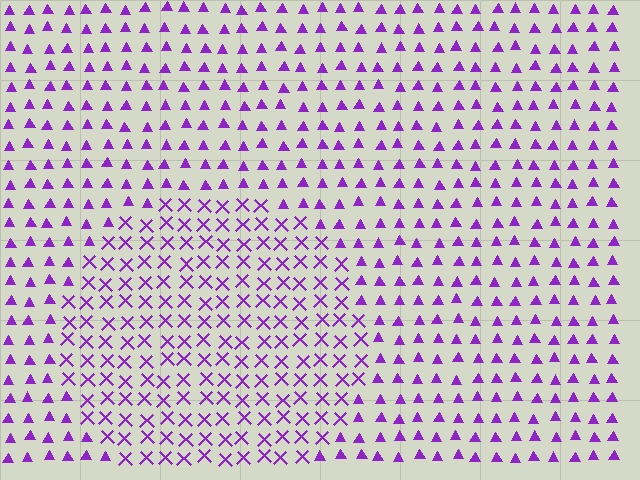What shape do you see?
I see a circle.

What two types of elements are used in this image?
The image uses X marks inside the circle region and triangles outside it.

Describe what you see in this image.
The image is filled with small purple elements arranged in a uniform grid. A circle-shaped region contains X marks, while the surrounding area contains triangles. The boundary is defined purely by the change in element shape.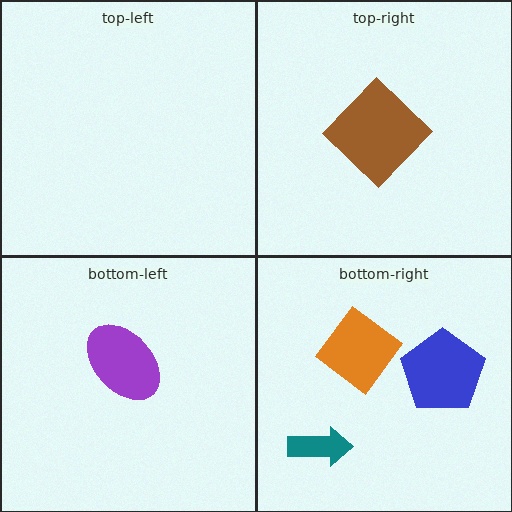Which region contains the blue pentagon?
The bottom-right region.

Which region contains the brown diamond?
The top-right region.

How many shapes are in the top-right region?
1.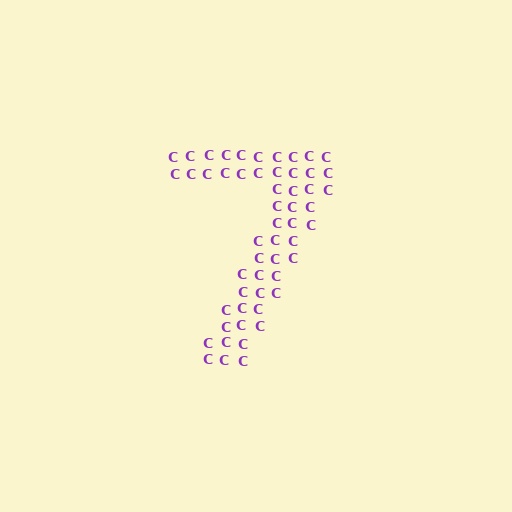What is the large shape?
The large shape is the digit 7.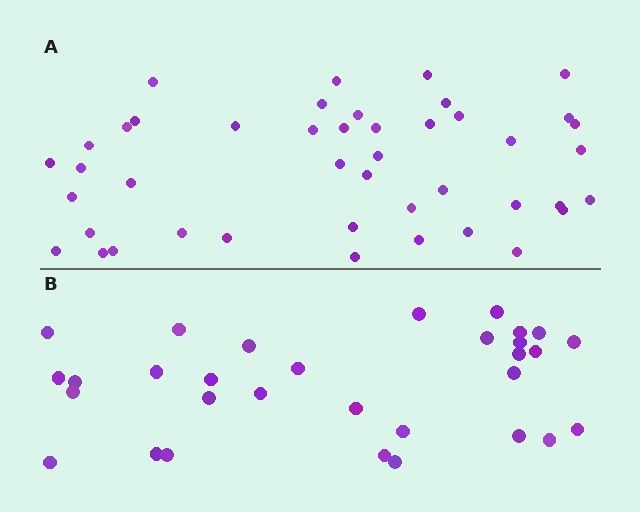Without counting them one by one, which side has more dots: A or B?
Region A (the top region) has more dots.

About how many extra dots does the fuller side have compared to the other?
Region A has approximately 15 more dots than region B.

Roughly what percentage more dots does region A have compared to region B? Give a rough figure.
About 40% more.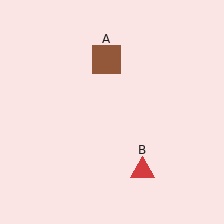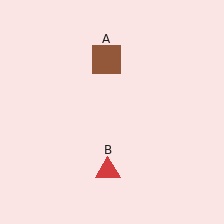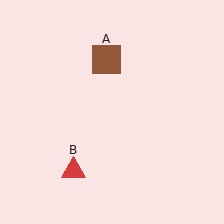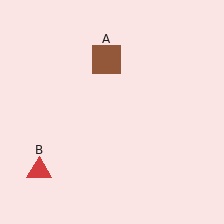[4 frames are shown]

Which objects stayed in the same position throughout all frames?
Brown square (object A) remained stationary.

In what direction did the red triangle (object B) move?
The red triangle (object B) moved left.